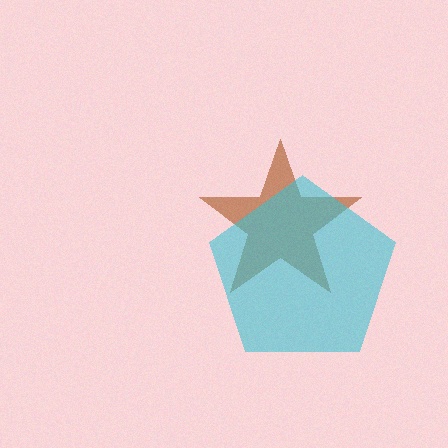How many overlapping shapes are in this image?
There are 2 overlapping shapes in the image.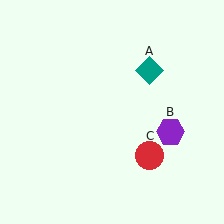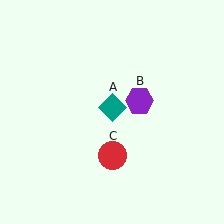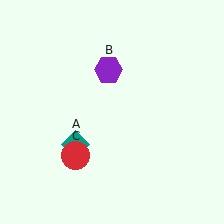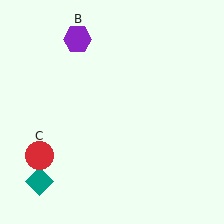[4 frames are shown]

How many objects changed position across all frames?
3 objects changed position: teal diamond (object A), purple hexagon (object B), red circle (object C).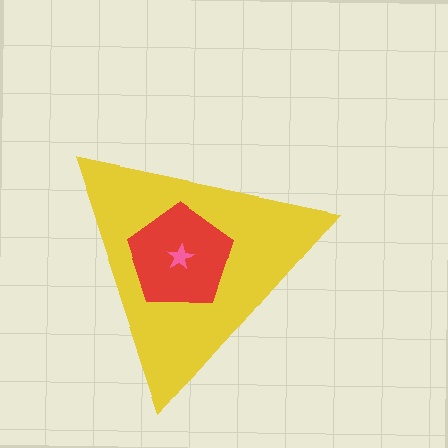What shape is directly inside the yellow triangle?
The red pentagon.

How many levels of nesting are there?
3.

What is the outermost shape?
The yellow triangle.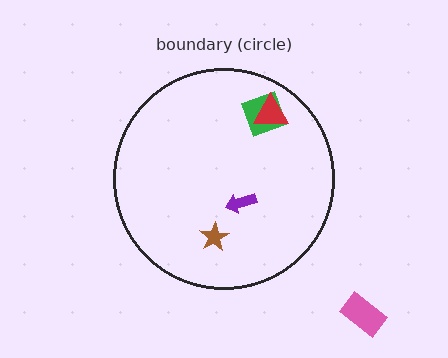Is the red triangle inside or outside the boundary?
Inside.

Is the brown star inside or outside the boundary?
Inside.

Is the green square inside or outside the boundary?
Inside.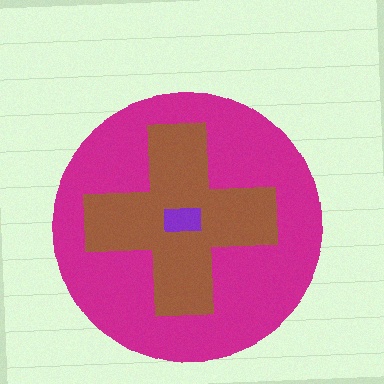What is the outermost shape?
The magenta circle.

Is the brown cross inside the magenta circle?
Yes.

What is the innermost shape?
The purple rectangle.